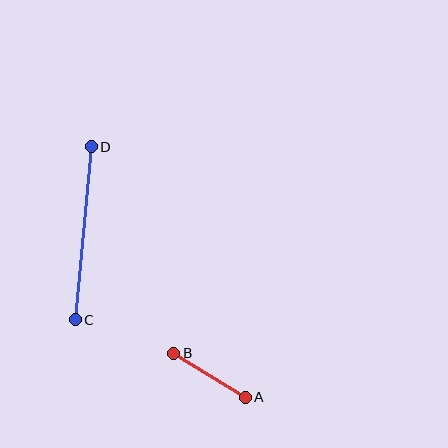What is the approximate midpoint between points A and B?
The midpoint is at approximately (209, 375) pixels.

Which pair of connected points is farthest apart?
Points C and D are farthest apart.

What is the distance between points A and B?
The distance is approximately 84 pixels.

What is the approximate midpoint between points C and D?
The midpoint is at approximately (83, 233) pixels.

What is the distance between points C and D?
The distance is approximately 174 pixels.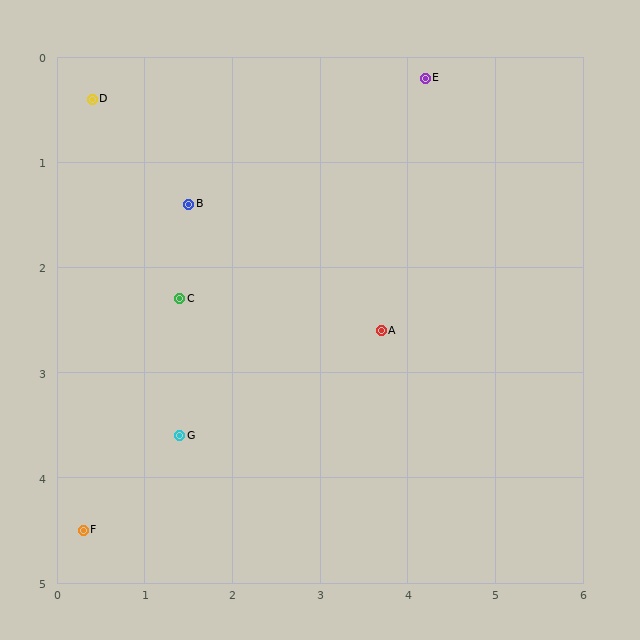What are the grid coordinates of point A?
Point A is at approximately (3.7, 2.6).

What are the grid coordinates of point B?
Point B is at approximately (1.5, 1.4).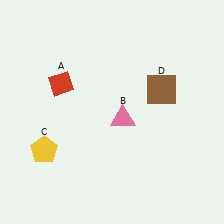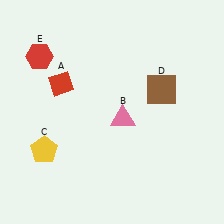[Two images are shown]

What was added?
A red hexagon (E) was added in Image 2.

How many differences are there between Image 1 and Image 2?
There is 1 difference between the two images.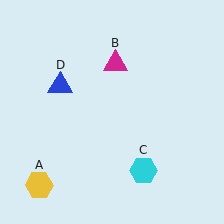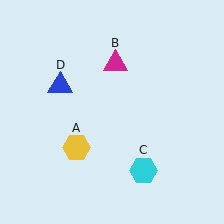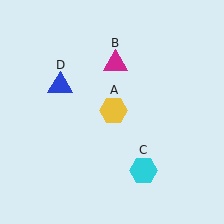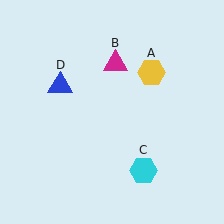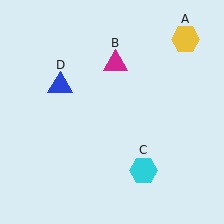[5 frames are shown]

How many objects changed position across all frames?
1 object changed position: yellow hexagon (object A).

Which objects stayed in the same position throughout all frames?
Magenta triangle (object B) and cyan hexagon (object C) and blue triangle (object D) remained stationary.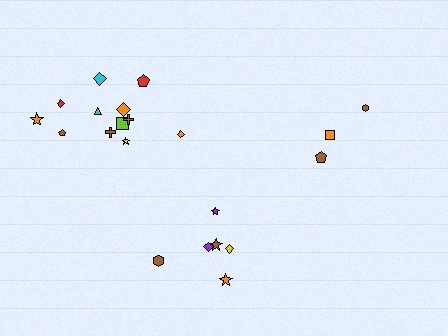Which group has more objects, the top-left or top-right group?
The top-left group.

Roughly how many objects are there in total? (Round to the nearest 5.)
Roughly 20 objects in total.